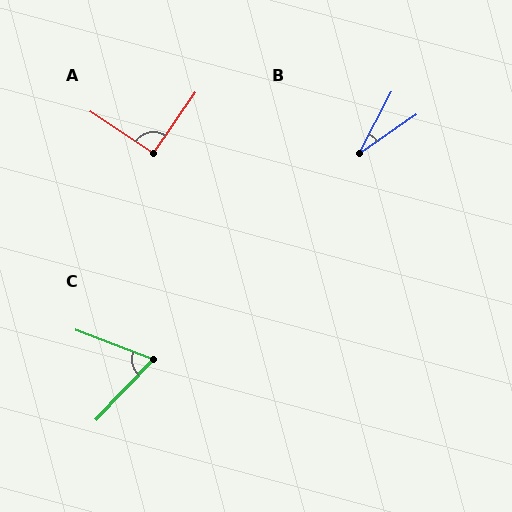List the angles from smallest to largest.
B (28°), C (67°), A (91°).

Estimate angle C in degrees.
Approximately 67 degrees.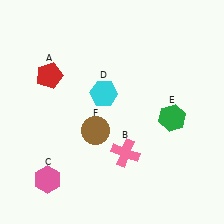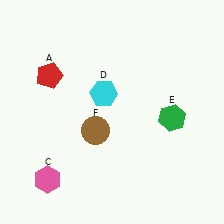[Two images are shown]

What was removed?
The pink cross (B) was removed in Image 2.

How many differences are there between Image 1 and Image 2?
There is 1 difference between the two images.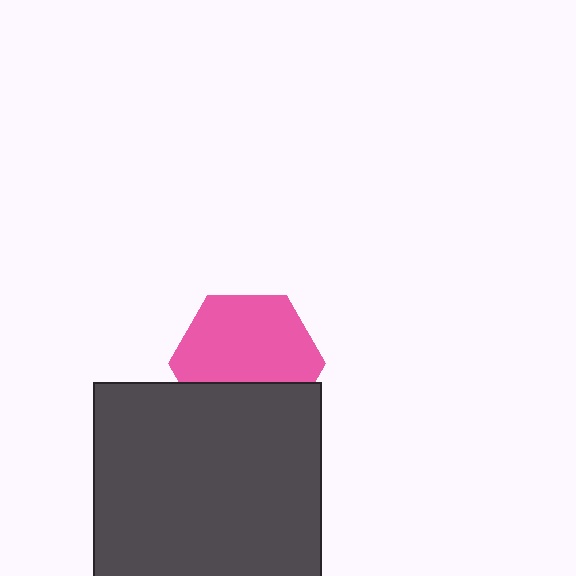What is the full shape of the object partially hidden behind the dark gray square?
The partially hidden object is a pink hexagon.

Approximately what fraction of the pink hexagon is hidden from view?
Roughly 34% of the pink hexagon is hidden behind the dark gray square.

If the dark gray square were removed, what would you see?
You would see the complete pink hexagon.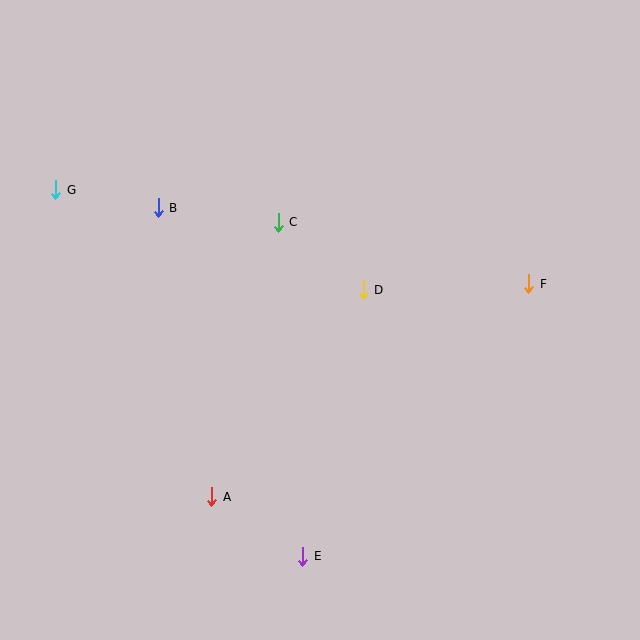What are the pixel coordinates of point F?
Point F is at (529, 284).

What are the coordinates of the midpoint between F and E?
The midpoint between F and E is at (416, 420).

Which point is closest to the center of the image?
Point D at (363, 290) is closest to the center.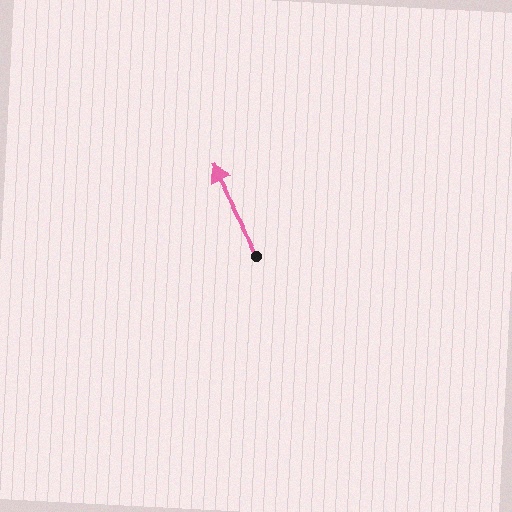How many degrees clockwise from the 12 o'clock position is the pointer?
Approximately 332 degrees.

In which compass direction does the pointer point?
Northwest.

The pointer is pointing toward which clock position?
Roughly 11 o'clock.